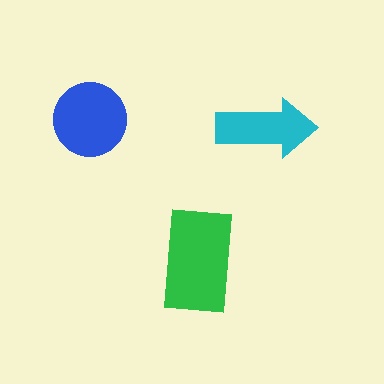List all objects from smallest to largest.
The cyan arrow, the blue circle, the green rectangle.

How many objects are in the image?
There are 3 objects in the image.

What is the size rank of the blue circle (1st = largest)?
2nd.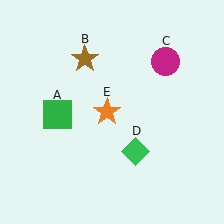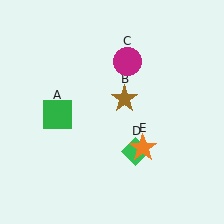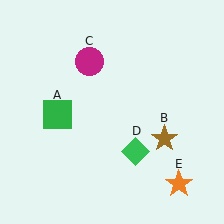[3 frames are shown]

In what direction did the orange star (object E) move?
The orange star (object E) moved down and to the right.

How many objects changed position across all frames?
3 objects changed position: brown star (object B), magenta circle (object C), orange star (object E).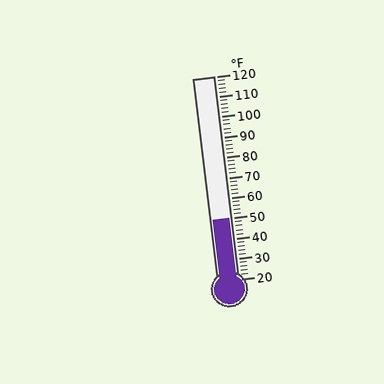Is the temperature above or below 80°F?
The temperature is below 80°F.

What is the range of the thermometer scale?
The thermometer scale ranges from 20°F to 120°F.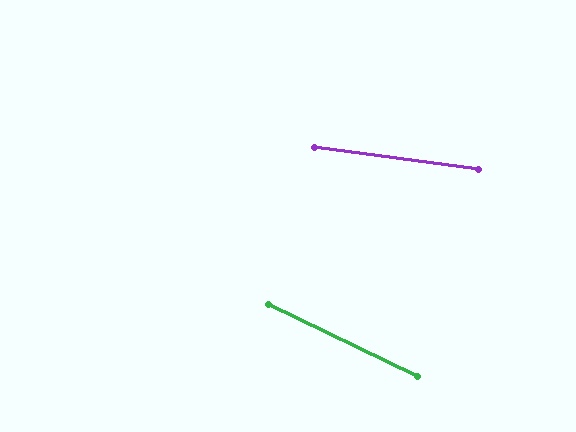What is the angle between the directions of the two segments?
Approximately 18 degrees.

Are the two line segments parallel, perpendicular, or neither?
Neither parallel nor perpendicular — they differ by about 18°.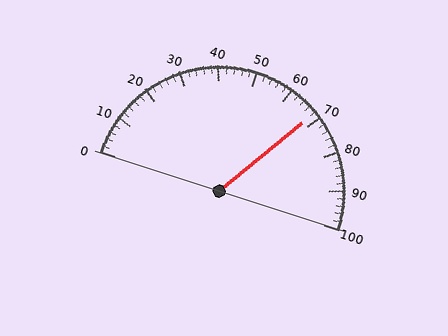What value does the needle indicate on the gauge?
The needle indicates approximately 68.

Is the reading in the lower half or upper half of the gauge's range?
The reading is in the upper half of the range (0 to 100).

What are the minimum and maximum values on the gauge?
The gauge ranges from 0 to 100.